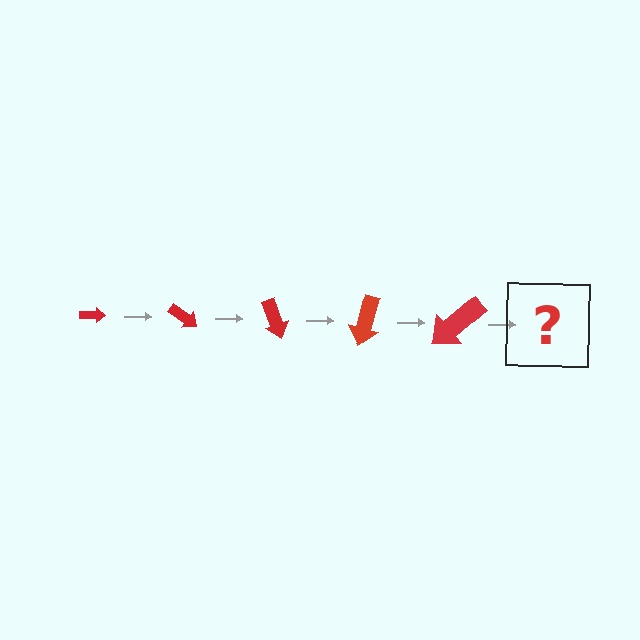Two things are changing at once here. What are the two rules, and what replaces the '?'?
The two rules are that the arrow grows larger each step and it rotates 35 degrees each step. The '?' should be an arrow, larger than the previous one and rotated 175 degrees from the start.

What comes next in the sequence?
The next element should be an arrow, larger than the previous one and rotated 175 degrees from the start.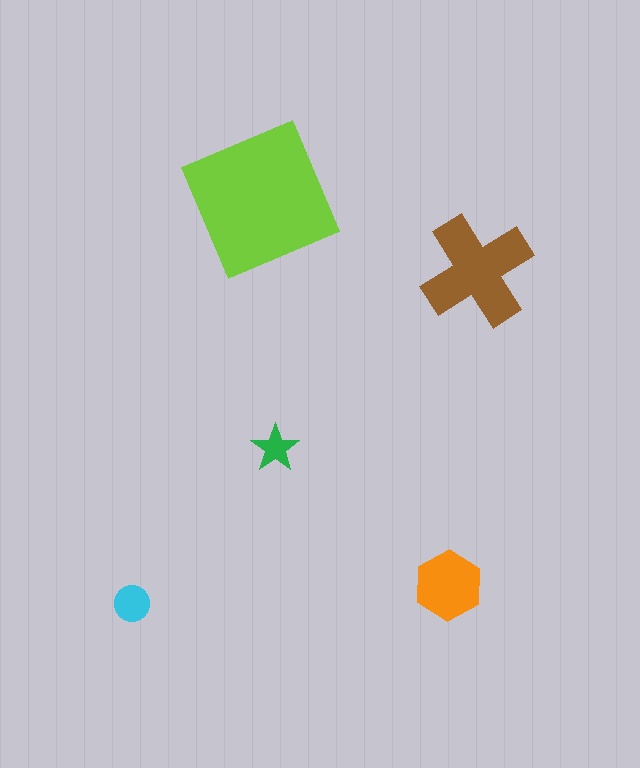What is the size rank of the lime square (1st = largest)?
1st.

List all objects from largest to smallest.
The lime square, the brown cross, the orange hexagon, the cyan circle, the green star.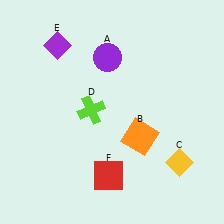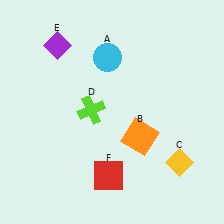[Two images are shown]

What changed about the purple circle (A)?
In Image 1, A is purple. In Image 2, it changed to cyan.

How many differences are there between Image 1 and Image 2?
There is 1 difference between the two images.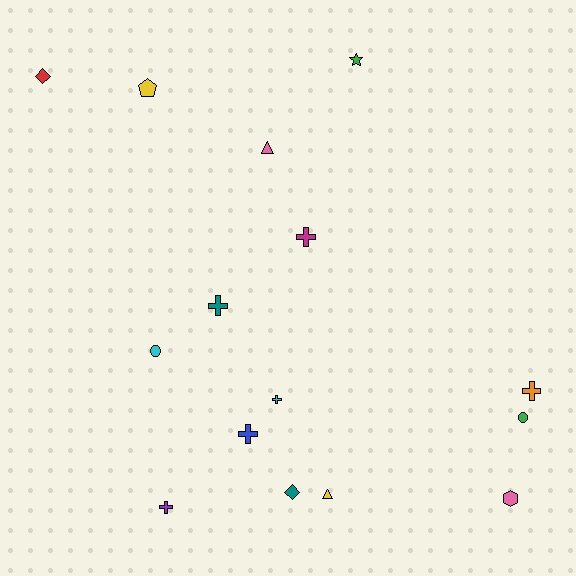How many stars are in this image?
There is 1 star.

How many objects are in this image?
There are 15 objects.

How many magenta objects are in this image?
There is 1 magenta object.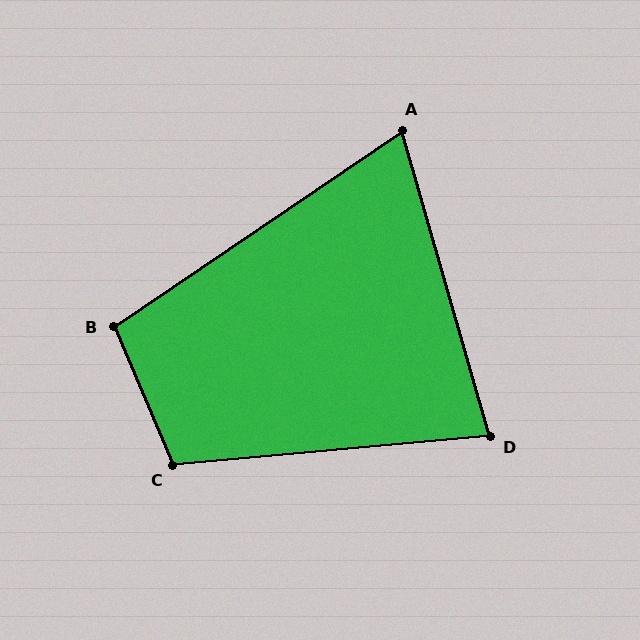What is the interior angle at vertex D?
Approximately 79 degrees (acute).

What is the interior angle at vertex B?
Approximately 101 degrees (obtuse).